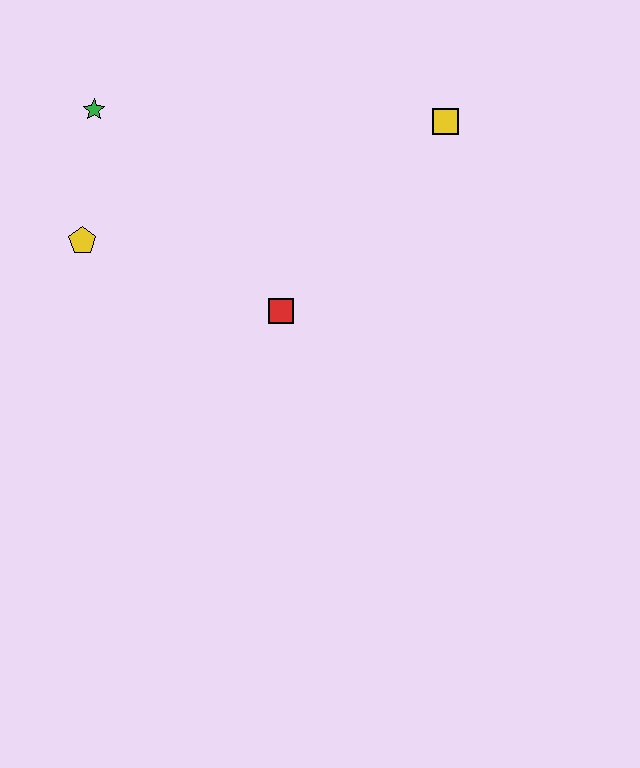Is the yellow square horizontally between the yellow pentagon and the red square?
No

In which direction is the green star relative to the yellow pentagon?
The green star is above the yellow pentagon.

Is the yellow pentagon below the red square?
No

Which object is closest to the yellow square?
The red square is closest to the yellow square.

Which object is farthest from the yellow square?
The yellow pentagon is farthest from the yellow square.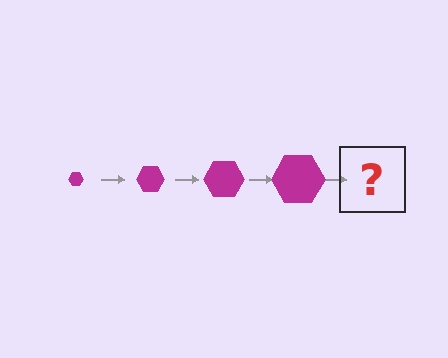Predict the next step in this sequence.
The next step is a magenta hexagon, larger than the previous one.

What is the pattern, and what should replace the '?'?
The pattern is that the hexagon gets progressively larger each step. The '?' should be a magenta hexagon, larger than the previous one.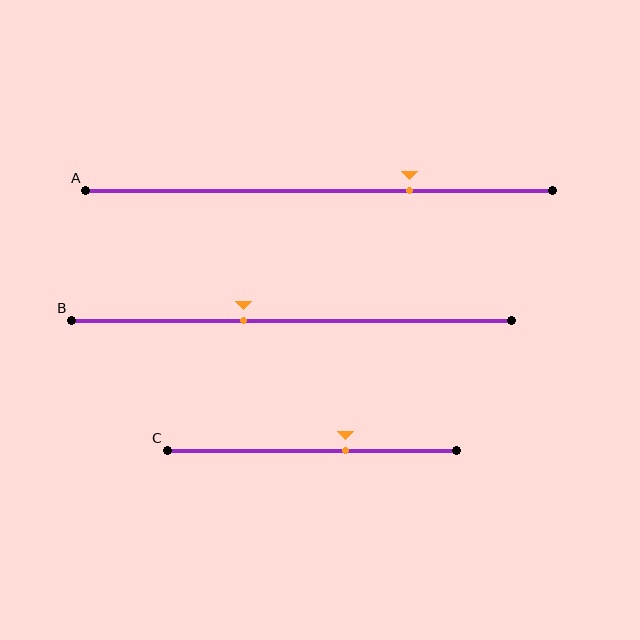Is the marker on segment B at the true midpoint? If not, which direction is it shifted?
No, the marker on segment B is shifted to the left by about 11% of the segment length.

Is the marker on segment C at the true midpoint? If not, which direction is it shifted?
No, the marker on segment C is shifted to the right by about 12% of the segment length.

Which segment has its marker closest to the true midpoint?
Segment B has its marker closest to the true midpoint.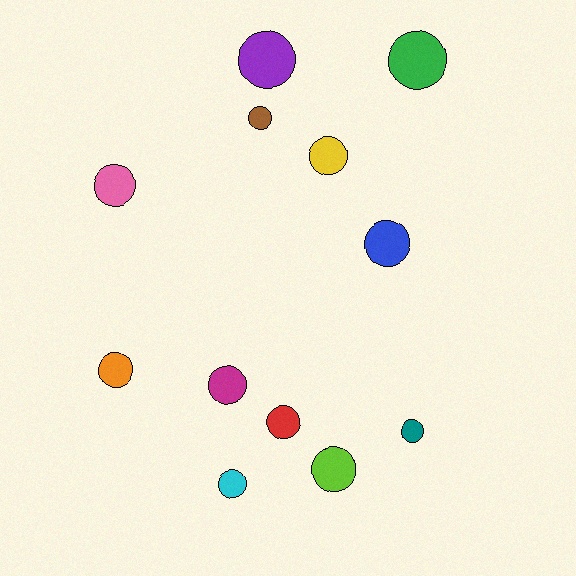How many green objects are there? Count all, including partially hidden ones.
There is 1 green object.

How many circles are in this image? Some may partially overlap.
There are 12 circles.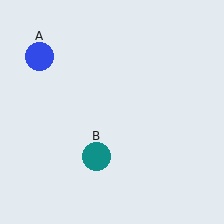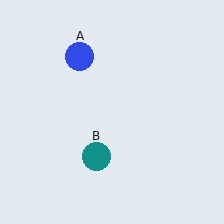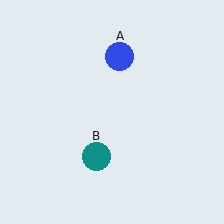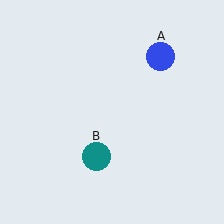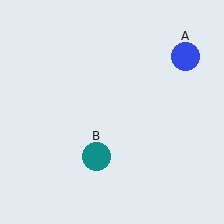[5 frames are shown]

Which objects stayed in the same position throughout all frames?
Teal circle (object B) remained stationary.